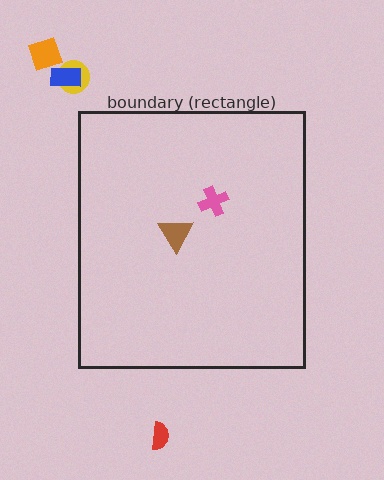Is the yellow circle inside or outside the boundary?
Outside.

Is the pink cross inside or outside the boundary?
Inside.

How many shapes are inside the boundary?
2 inside, 4 outside.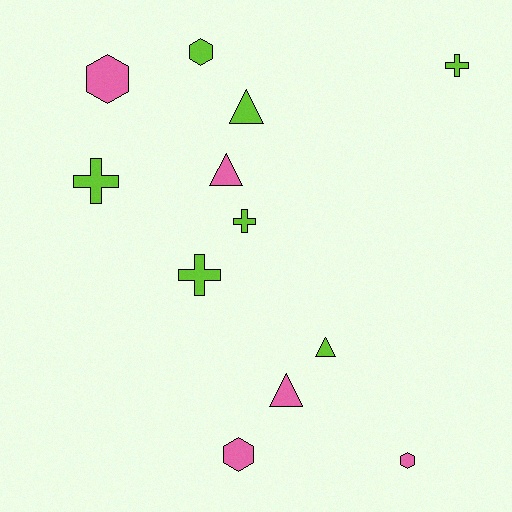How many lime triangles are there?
There are 2 lime triangles.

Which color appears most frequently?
Lime, with 7 objects.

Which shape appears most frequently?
Hexagon, with 4 objects.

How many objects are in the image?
There are 12 objects.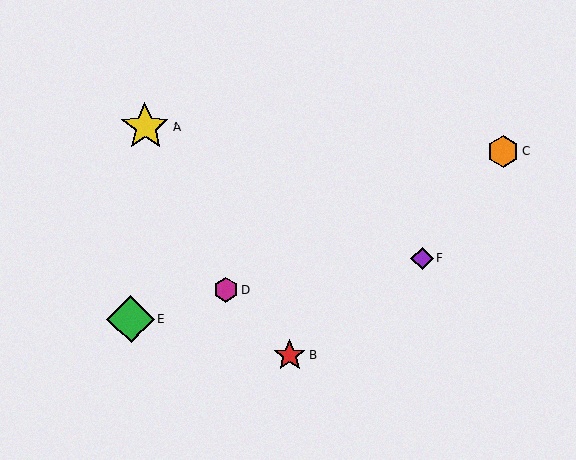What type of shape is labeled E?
Shape E is a green diamond.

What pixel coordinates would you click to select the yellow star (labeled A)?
Click at (145, 126) to select the yellow star A.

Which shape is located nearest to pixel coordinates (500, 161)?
The orange hexagon (labeled C) at (503, 151) is nearest to that location.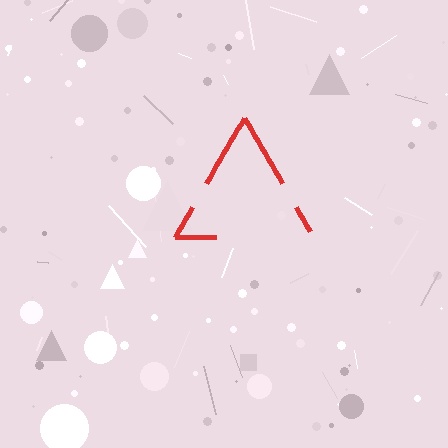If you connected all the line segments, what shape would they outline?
They would outline a triangle.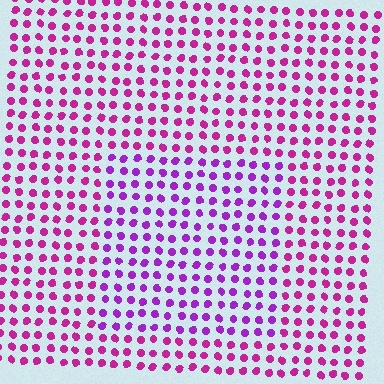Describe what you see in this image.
The image is filled with small magenta elements in a uniform arrangement. A rectangle-shaped region is visible where the elements are tinted to a slightly different hue, forming a subtle color boundary.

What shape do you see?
I see a rectangle.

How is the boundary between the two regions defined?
The boundary is defined purely by a slight shift in hue (about 30 degrees). Spacing, size, and orientation are identical on both sides.